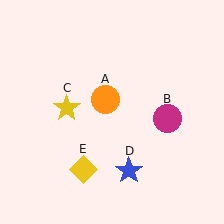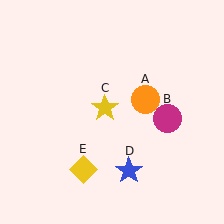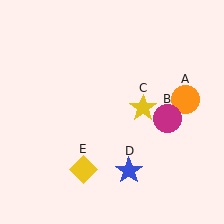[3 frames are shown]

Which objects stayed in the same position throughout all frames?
Magenta circle (object B) and blue star (object D) and yellow diamond (object E) remained stationary.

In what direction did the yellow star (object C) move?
The yellow star (object C) moved right.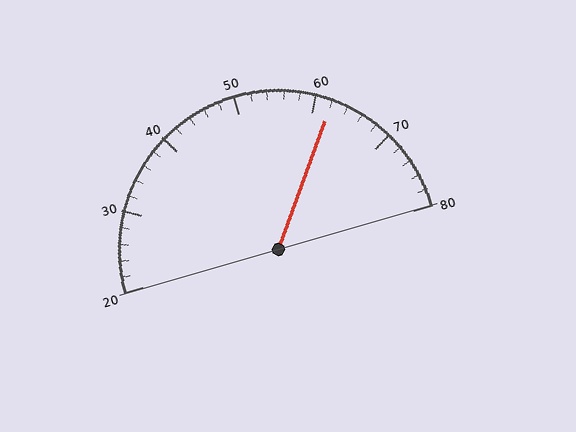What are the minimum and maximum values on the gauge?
The gauge ranges from 20 to 80.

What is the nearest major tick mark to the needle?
The nearest major tick mark is 60.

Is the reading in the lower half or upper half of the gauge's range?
The reading is in the upper half of the range (20 to 80).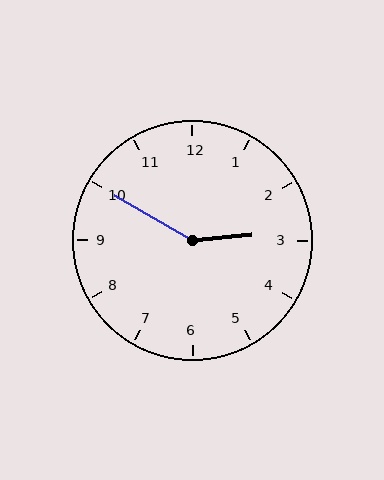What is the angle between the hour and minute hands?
Approximately 145 degrees.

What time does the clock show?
2:50.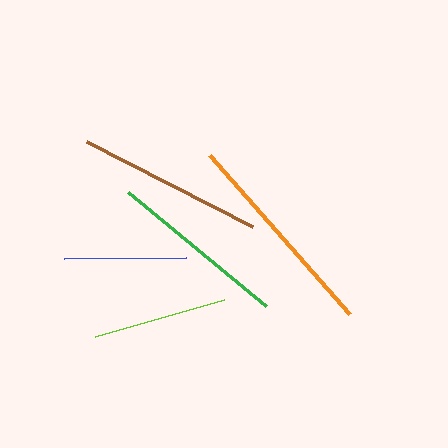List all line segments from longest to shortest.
From longest to shortest: orange, brown, green, lime, blue.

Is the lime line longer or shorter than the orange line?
The orange line is longer than the lime line.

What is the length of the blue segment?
The blue segment is approximately 122 pixels long.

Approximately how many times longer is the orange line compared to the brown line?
The orange line is approximately 1.1 times the length of the brown line.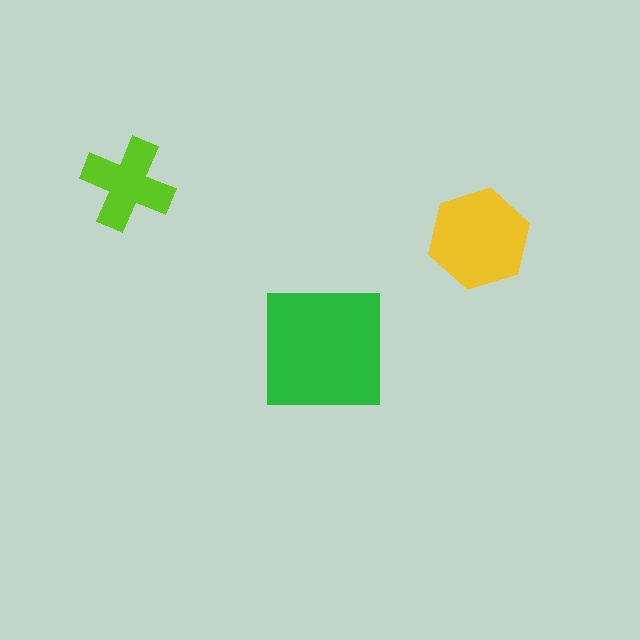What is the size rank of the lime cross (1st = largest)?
3rd.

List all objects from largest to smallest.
The green square, the yellow hexagon, the lime cross.